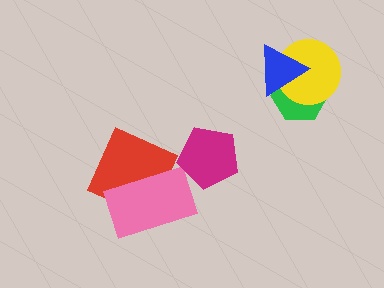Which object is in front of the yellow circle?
The blue triangle is in front of the yellow circle.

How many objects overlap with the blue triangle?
2 objects overlap with the blue triangle.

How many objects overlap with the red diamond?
1 object overlaps with the red diamond.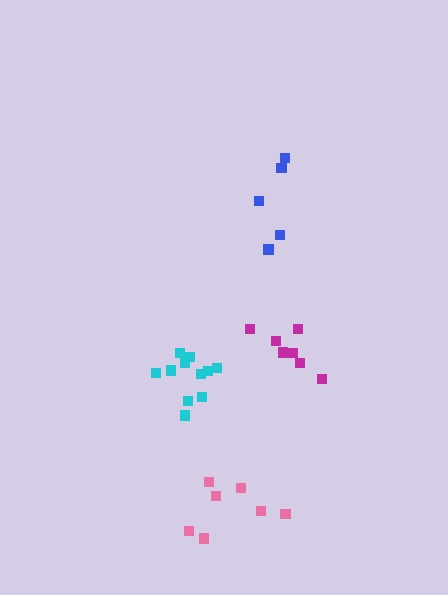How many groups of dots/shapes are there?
There are 4 groups.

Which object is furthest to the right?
The magenta cluster is rightmost.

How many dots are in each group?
Group 1: 7 dots, Group 2: 5 dots, Group 3: 11 dots, Group 4: 7 dots (30 total).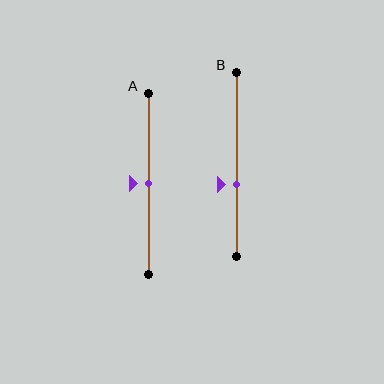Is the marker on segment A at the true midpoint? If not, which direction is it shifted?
Yes, the marker on segment A is at the true midpoint.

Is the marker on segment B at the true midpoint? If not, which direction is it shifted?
No, the marker on segment B is shifted downward by about 11% of the segment length.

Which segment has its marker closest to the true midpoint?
Segment A has its marker closest to the true midpoint.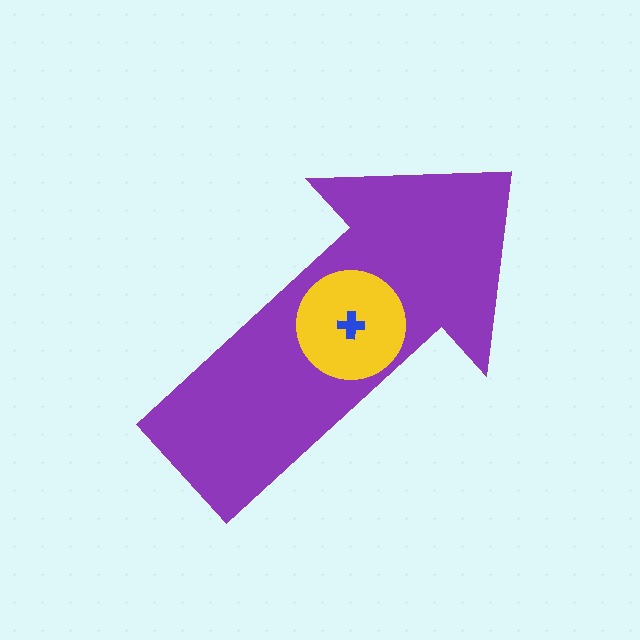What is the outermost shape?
The purple arrow.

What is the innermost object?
The blue cross.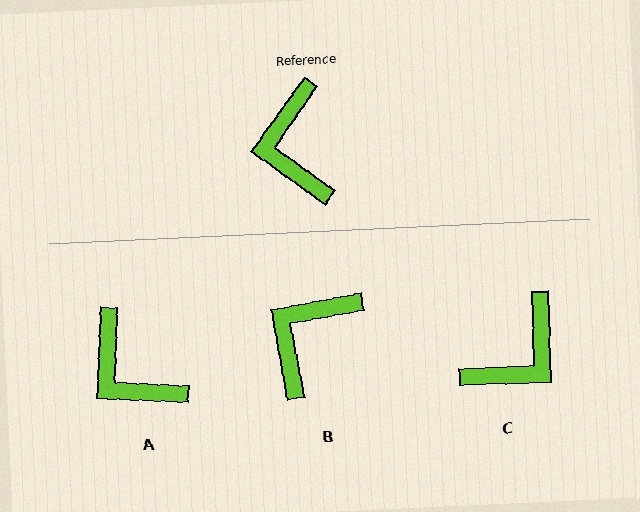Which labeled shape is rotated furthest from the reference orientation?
C, about 127 degrees away.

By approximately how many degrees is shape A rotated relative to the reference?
Approximately 33 degrees counter-clockwise.